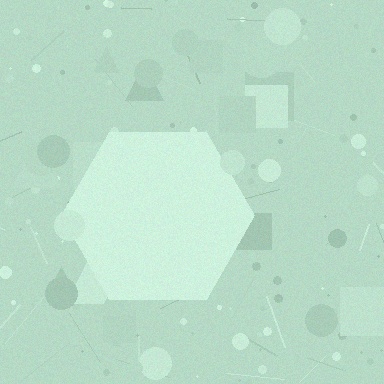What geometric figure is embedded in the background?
A hexagon is embedded in the background.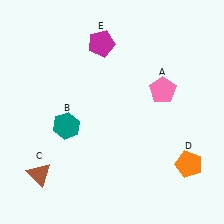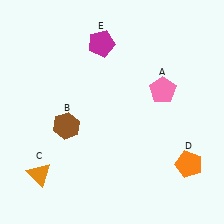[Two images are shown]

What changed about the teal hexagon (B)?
In Image 1, B is teal. In Image 2, it changed to brown.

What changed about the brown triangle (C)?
In Image 1, C is brown. In Image 2, it changed to orange.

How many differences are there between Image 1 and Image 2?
There are 2 differences between the two images.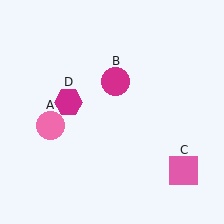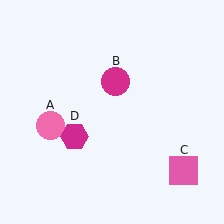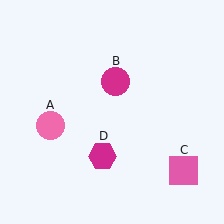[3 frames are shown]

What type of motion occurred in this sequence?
The magenta hexagon (object D) rotated counterclockwise around the center of the scene.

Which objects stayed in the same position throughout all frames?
Pink circle (object A) and magenta circle (object B) and pink square (object C) remained stationary.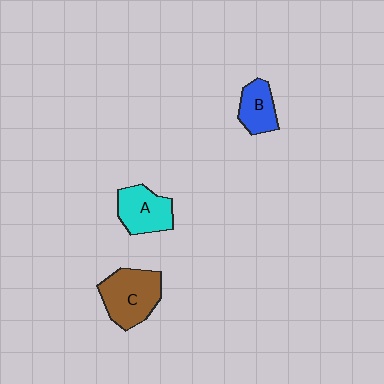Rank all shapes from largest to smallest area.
From largest to smallest: C (brown), A (cyan), B (blue).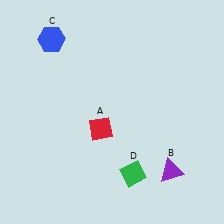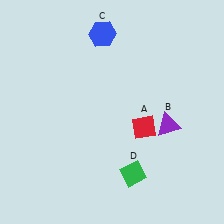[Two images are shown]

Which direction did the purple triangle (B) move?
The purple triangle (B) moved up.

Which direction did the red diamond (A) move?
The red diamond (A) moved right.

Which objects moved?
The objects that moved are: the red diamond (A), the purple triangle (B), the blue hexagon (C).